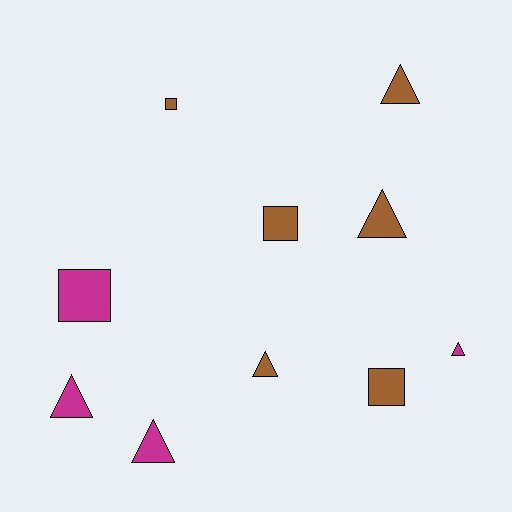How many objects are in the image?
There are 10 objects.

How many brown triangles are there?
There are 3 brown triangles.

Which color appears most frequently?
Brown, with 6 objects.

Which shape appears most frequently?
Triangle, with 6 objects.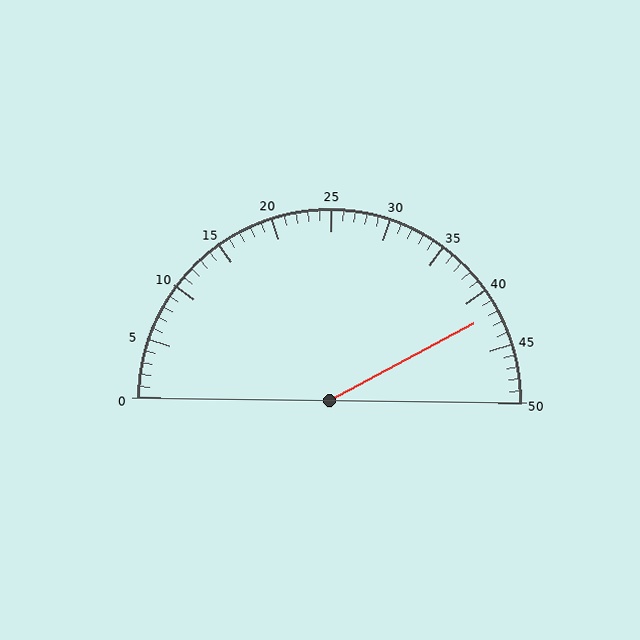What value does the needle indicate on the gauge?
The needle indicates approximately 42.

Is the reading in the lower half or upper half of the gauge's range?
The reading is in the upper half of the range (0 to 50).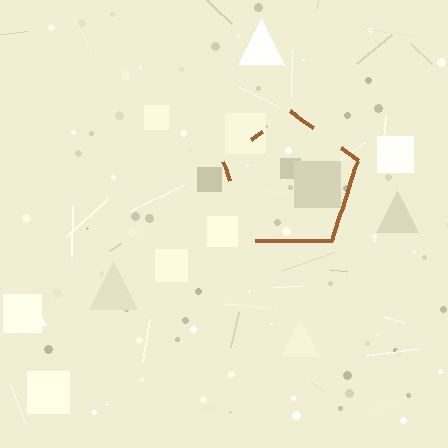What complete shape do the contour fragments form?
The contour fragments form a pentagon.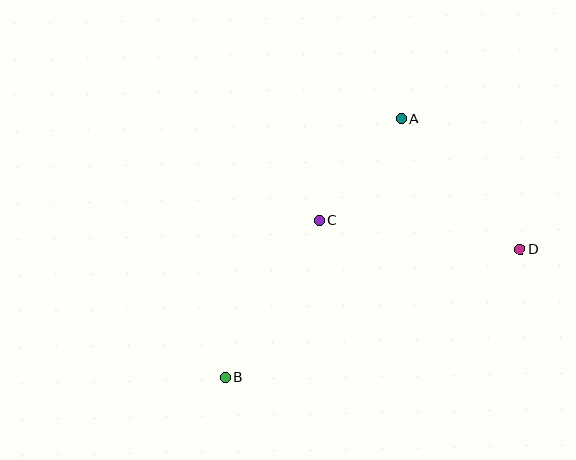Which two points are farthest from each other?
Points B and D are farthest from each other.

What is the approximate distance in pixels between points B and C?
The distance between B and C is approximately 183 pixels.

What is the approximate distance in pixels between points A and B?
The distance between A and B is approximately 313 pixels.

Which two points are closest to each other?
Points A and C are closest to each other.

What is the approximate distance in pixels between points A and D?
The distance between A and D is approximately 177 pixels.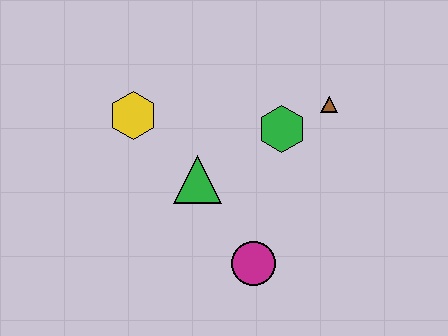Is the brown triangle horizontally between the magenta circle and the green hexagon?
No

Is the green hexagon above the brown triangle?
No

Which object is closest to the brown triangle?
The green hexagon is closest to the brown triangle.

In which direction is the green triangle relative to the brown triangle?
The green triangle is to the left of the brown triangle.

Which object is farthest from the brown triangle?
The yellow hexagon is farthest from the brown triangle.